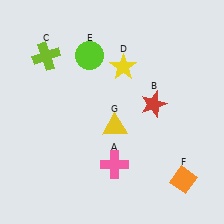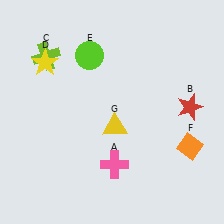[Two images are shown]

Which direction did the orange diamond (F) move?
The orange diamond (F) moved up.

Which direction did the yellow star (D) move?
The yellow star (D) moved left.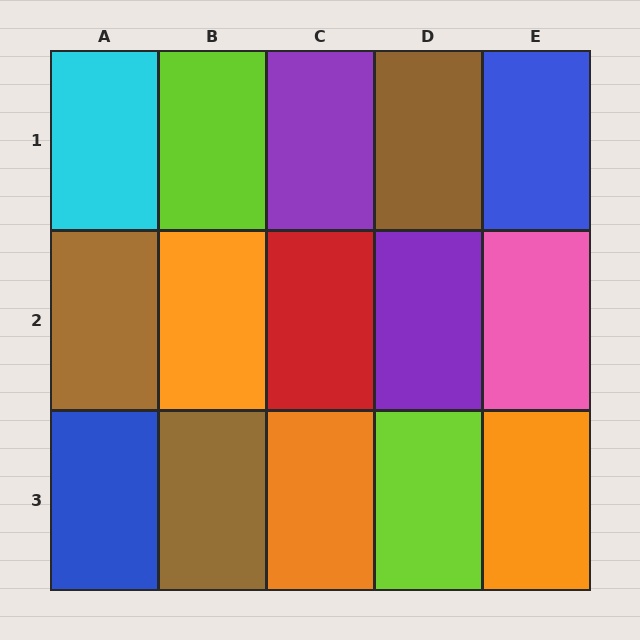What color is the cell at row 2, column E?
Pink.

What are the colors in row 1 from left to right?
Cyan, lime, purple, brown, blue.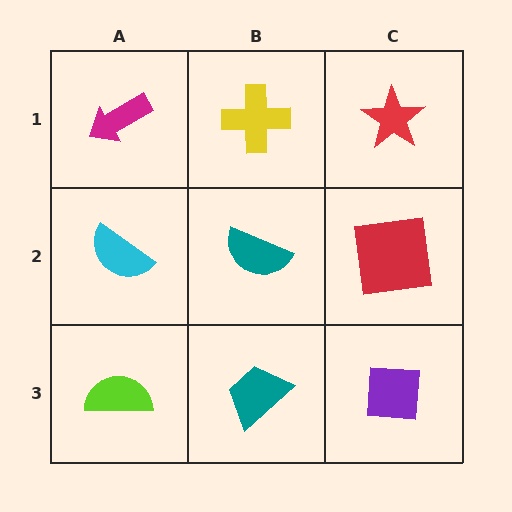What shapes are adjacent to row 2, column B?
A yellow cross (row 1, column B), a teal trapezoid (row 3, column B), a cyan semicircle (row 2, column A), a red square (row 2, column C).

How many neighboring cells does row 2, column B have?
4.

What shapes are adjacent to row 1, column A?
A cyan semicircle (row 2, column A), a yellow cross (row 1, column B).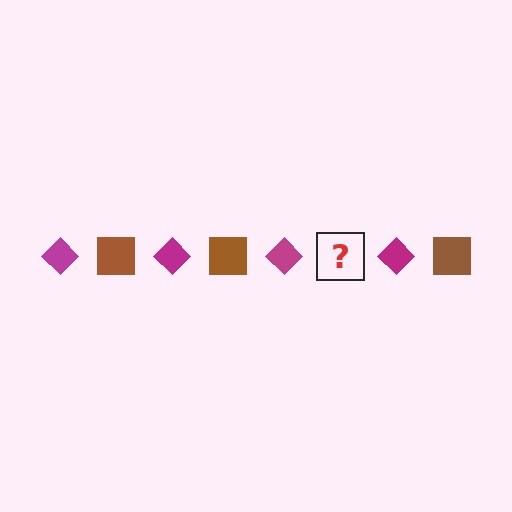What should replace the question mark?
The question mark should be replaced with a brown square.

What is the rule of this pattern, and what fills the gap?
The rule is that the pattern alternates between magenta diamond and brown square. The gap should be filled with a brown square.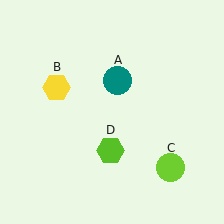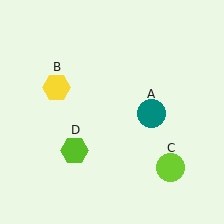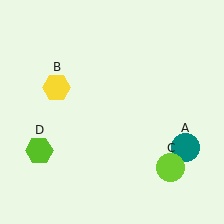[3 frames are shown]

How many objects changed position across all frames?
2 objects changed position: teal circle (object A), lime hexagon (object D).